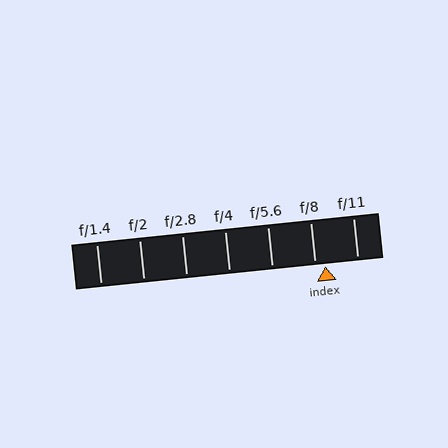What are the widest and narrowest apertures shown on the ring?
The widest aperture shown is f/1.4 and the narrowest is f/11.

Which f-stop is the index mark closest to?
The index mark is closest to f/8.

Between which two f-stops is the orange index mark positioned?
The index mark is between f/8 and f/11.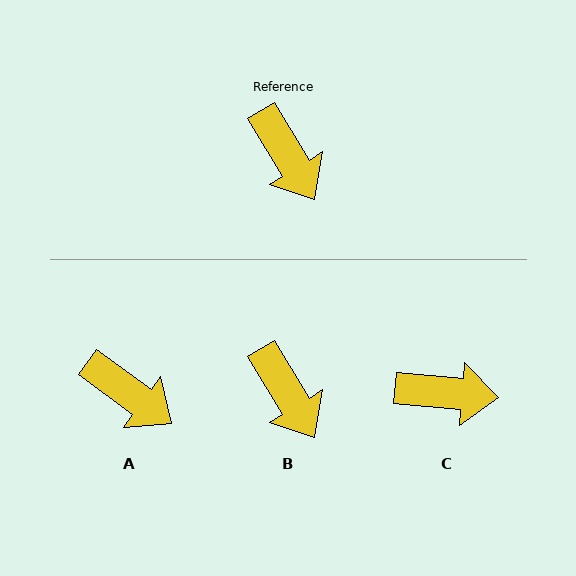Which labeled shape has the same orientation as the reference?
B.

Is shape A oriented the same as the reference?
No, it is off by about 23 degrees.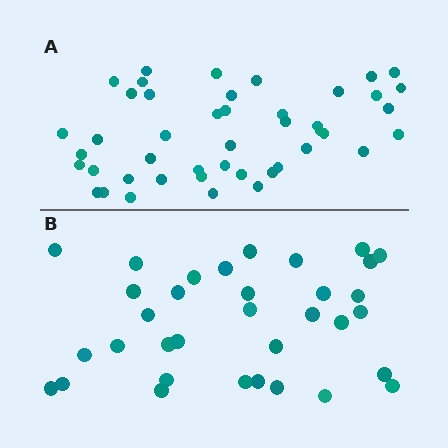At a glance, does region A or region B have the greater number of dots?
Region A (the top region) has more dots.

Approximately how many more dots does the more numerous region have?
Region A has roughly 12 or so more dots than region B.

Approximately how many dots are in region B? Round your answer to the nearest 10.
About 30 dots. (The exact count is 34, which rounds to 30.)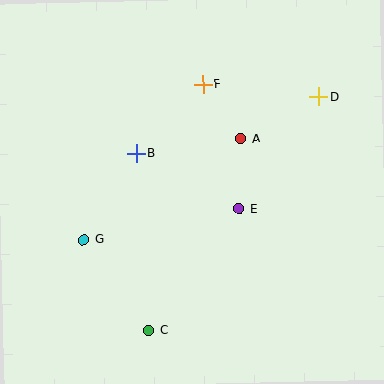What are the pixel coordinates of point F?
Point F is at (203, 85).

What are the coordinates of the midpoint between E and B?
The midpoint between E and B is at (188, 181).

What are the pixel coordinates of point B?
Point B is at (136, 154).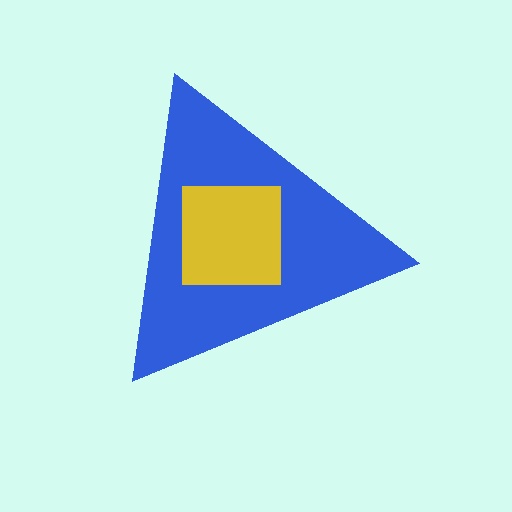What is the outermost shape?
The blue triangle.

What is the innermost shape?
The yellow square.